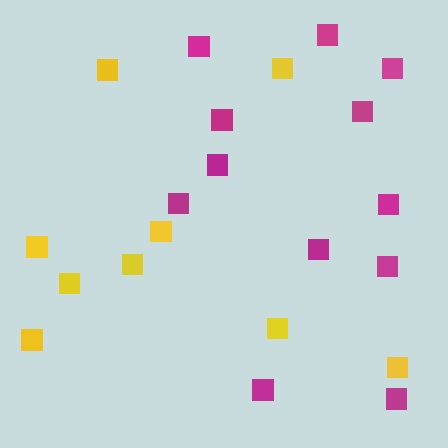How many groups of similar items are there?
There are 2 groups: one group of yellow squares (9) and one group of magenta squares (12).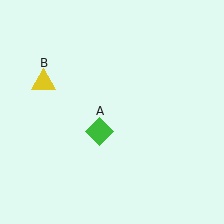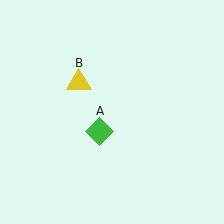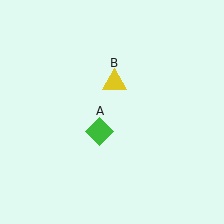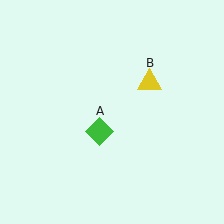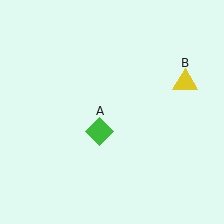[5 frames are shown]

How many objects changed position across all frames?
1 object changed position: yellow triangle (object B).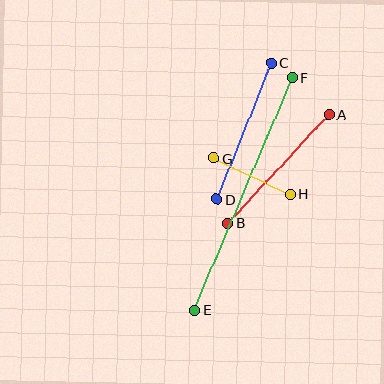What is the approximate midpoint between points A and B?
The midpoint is at approximately (278, 169) pixels.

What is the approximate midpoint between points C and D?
The midpoint is at approximately (244, 131) pixels.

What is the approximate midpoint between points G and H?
The midpoint is at approximately (252, 176) pixels.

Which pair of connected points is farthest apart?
Points E and F are farthest apart.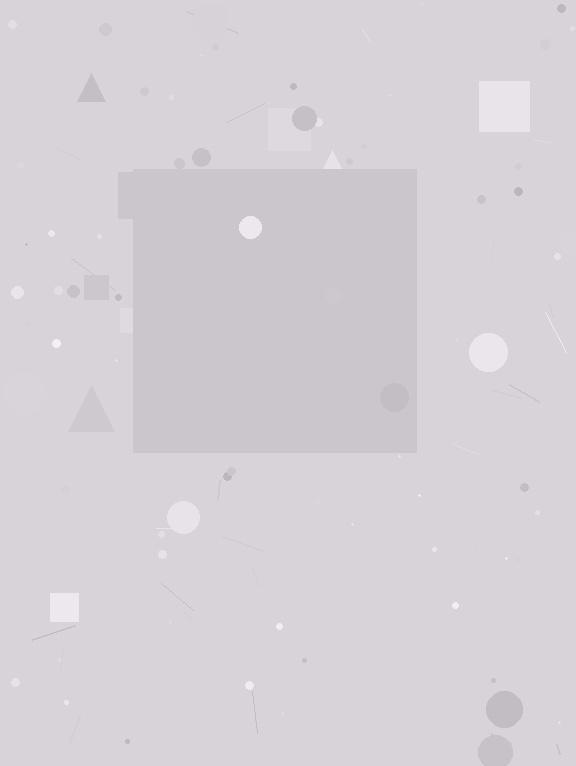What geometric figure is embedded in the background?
A square is embedded in the background.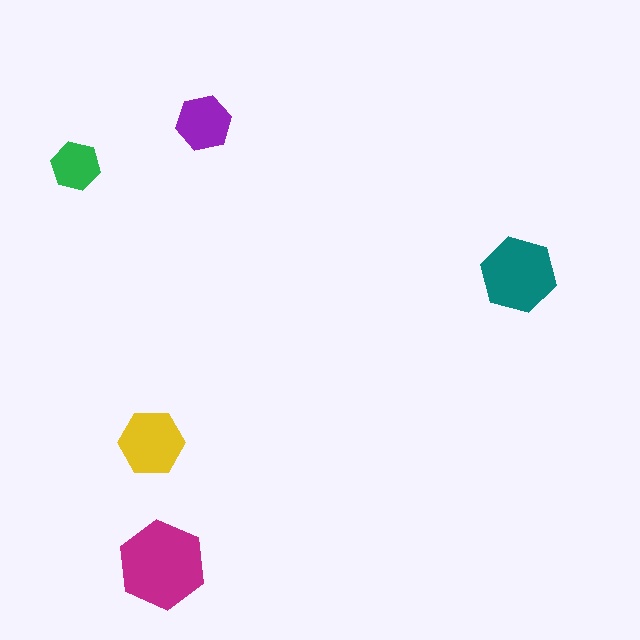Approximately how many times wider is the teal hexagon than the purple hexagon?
About 1.5 times wider.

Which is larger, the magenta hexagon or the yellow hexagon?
The magenta one.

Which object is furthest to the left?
The green hexagon is leftmost.